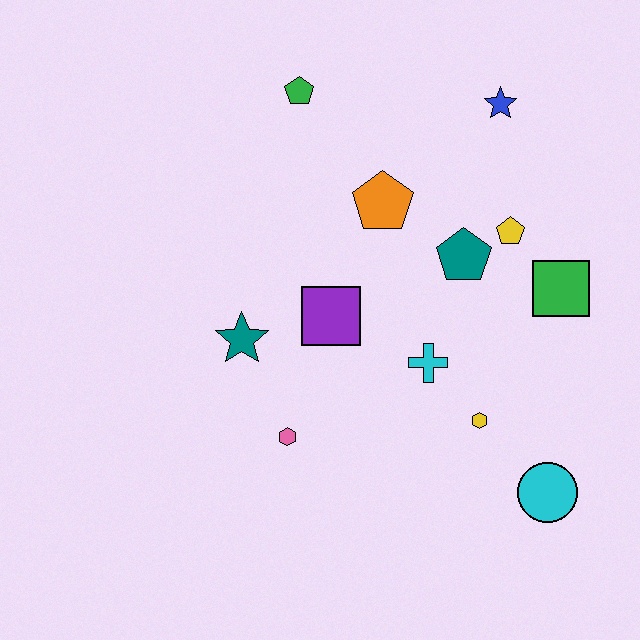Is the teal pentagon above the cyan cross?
Yes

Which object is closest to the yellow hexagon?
The cyan cross is closest to the yellow hexagon.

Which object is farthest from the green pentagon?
The cyan circle is farthest from the green pentagon.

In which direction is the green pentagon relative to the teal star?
The green pentagon is above the teal star.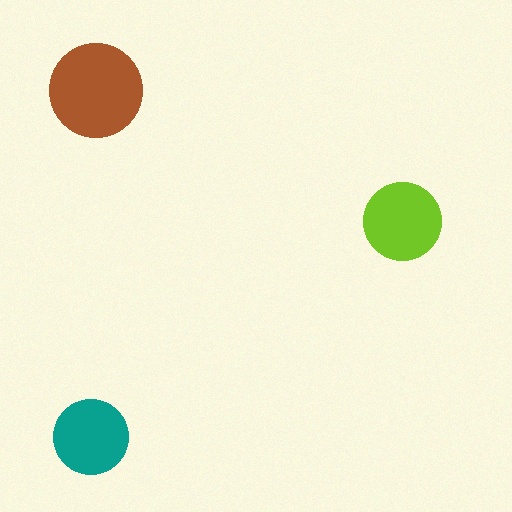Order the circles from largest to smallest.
the brown one, the lime one, the teal one.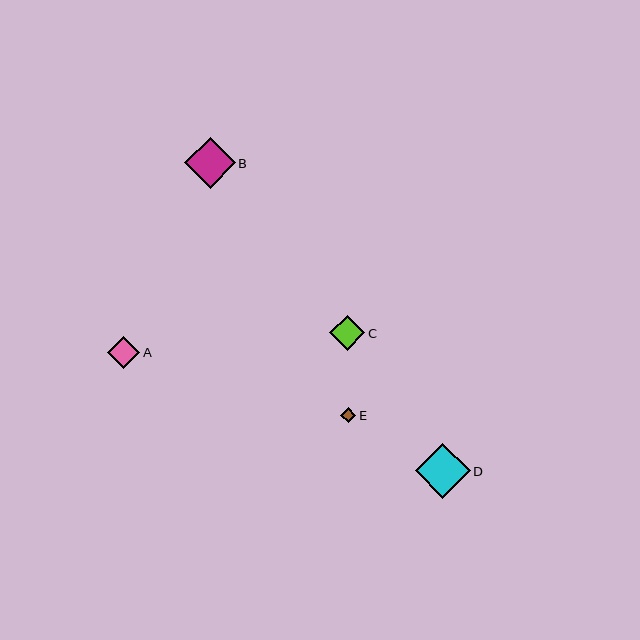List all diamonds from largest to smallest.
From largest to smallest: D, B, C, A, E.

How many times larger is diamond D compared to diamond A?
Diamond D is approximately 1.7 times the size of diamond A.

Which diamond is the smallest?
Diamond E is the smallest with a size of approximately 15 pixels.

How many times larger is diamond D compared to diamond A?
Diamond D is approximately 1.7 times the size of diamond A.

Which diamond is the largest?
Diamond D is the largest with a size of approximately 55 pixels.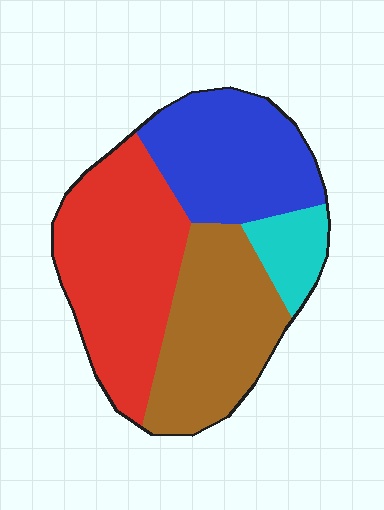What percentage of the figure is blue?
Blue covers about 25% of the figure.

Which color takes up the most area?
Red, at roughly 35%.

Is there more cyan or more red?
Red.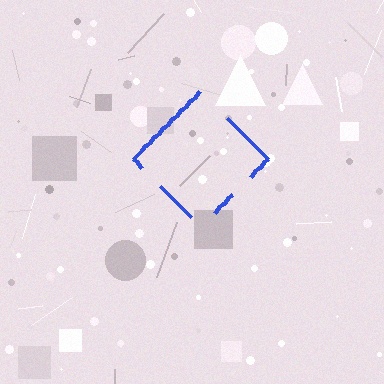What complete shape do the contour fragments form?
The contour fragments form a diamond.